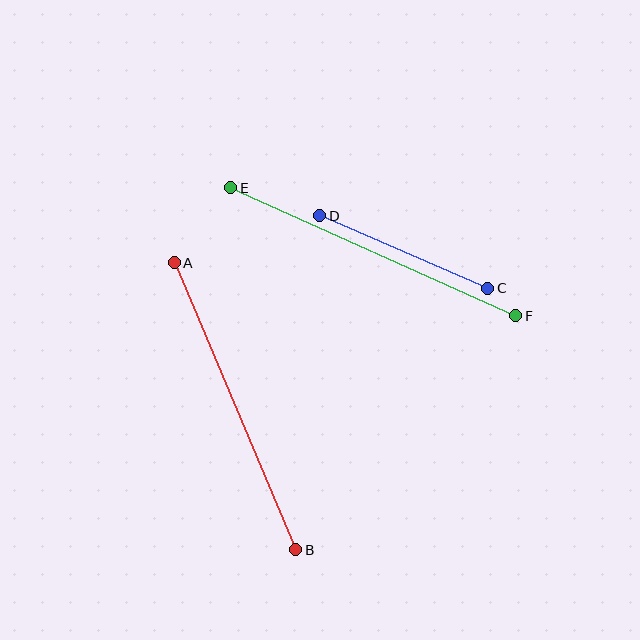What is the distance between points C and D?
The distance is approximately 183 pixels.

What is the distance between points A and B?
The distance is approximately 312 pixels.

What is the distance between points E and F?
The distance is approximately 312 pixels.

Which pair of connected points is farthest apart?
Points E and F are farthest apart.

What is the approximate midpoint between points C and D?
The midpoint is at approximately (404, 252) pixels.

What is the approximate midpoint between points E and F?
The midpoint is at approximately (373, 252) pixels.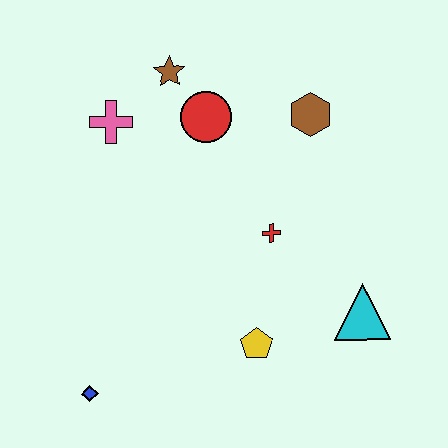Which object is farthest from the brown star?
The blue diamond is farthest from the brown star.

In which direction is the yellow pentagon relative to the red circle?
The yellow pentagon is below the red circle.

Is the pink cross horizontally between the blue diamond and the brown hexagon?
Yes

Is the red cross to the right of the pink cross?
Yes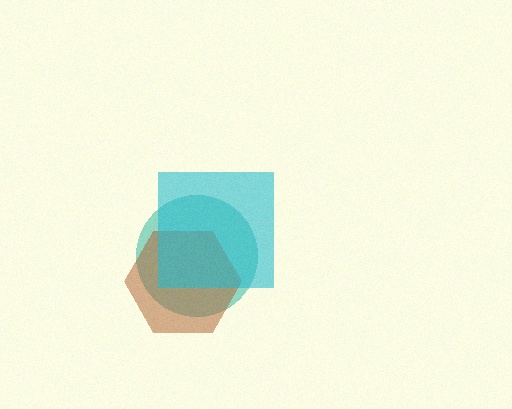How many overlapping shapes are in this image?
There are 3 overlapping shapes in the image.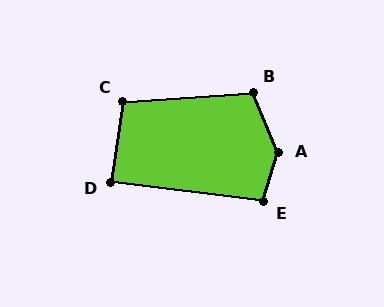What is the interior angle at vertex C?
Approximately 103 degrees (obtuse).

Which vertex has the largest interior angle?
A, at approximately 141 degrees.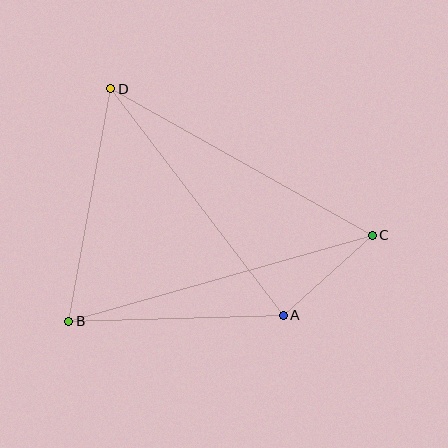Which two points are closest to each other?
Points A and C are closest to each other.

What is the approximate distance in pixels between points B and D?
The distance between B and D is approximately 236 pixels.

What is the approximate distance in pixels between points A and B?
The distance between A and B is approximately 215 pixels.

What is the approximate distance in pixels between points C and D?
The distance between C and D is approximately 300 pixels.